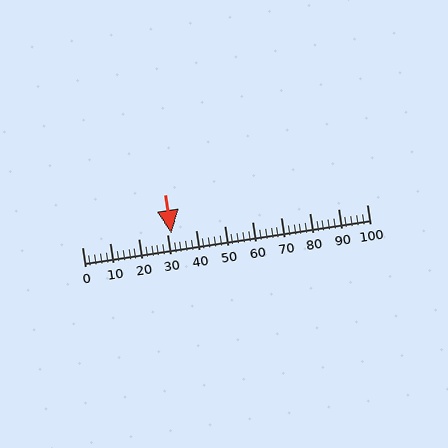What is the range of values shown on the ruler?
The ruler shows values from 0 to 100.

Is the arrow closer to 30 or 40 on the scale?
The arrow is closer to 30.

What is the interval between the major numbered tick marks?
The major tick marks are spaced 10 units apart.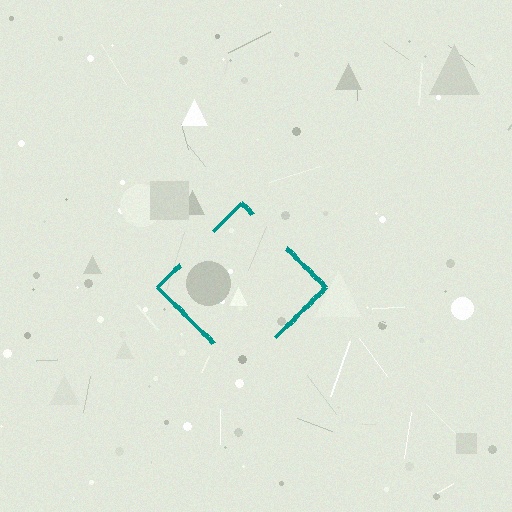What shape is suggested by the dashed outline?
The dashed outline suggests a diamond.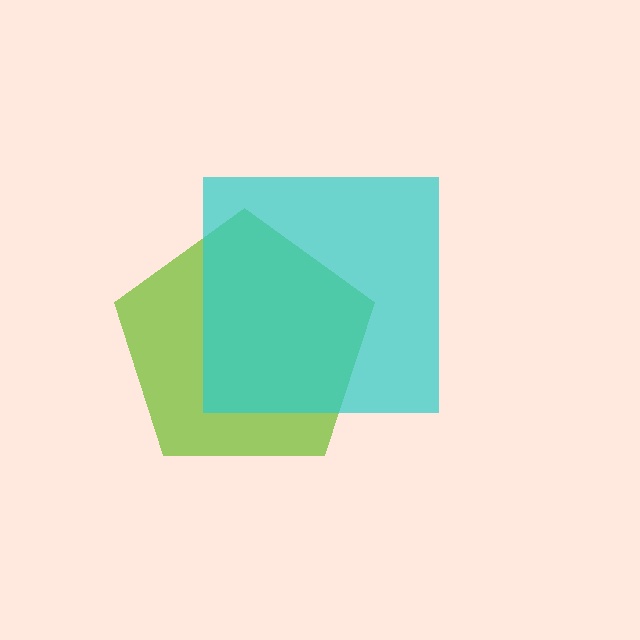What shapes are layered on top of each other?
The layered shapes are: a lime pentagon, a cyan square.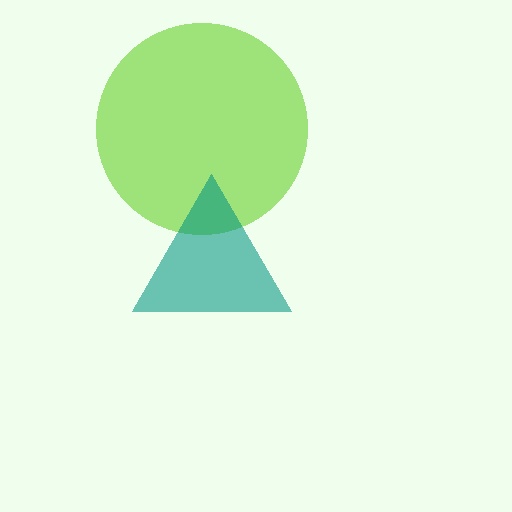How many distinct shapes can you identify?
There are 2 distinct shapes: a lime circle, a teal triangle.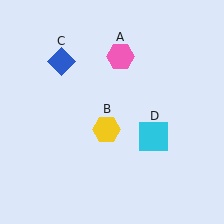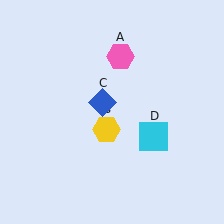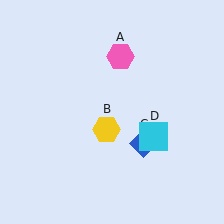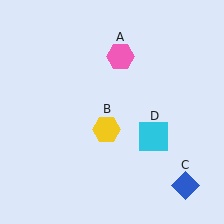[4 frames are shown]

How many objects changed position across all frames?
1 object changed position: blue diamond (object C).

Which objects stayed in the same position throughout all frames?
Pink hexagon (object A) and yellow hexagon (object B) and cyan square (object D) remained stationary.